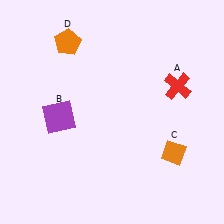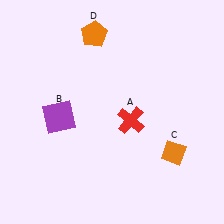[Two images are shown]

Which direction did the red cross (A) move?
The red cross (A) moved left.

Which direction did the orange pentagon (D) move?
The orange pentagon (D) moved right.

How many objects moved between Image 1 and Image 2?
2 objects moved between the two images.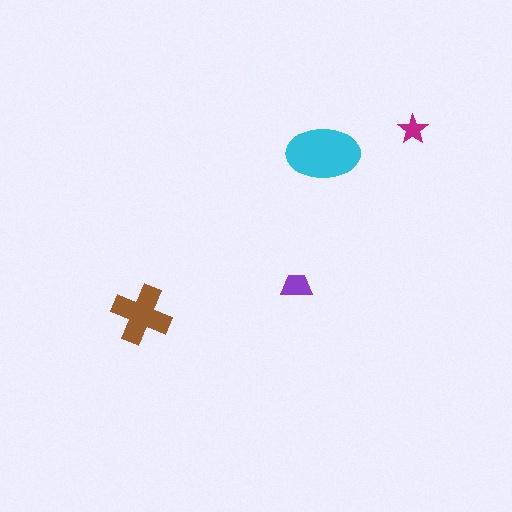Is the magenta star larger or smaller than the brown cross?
Smaller.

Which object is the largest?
The cyan ellipse.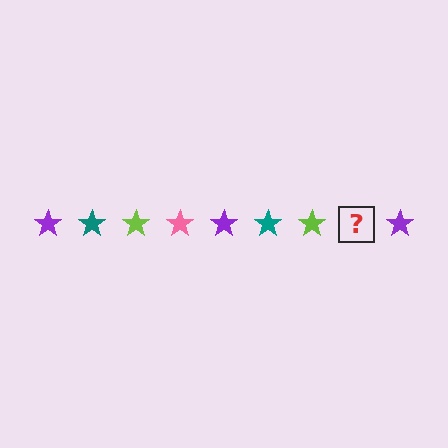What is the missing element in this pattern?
The missing element is a pink star.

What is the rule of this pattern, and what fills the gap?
The rule is that the pattern cycles through purple, teal, lime, pink stars. The gap should be filled with a pink star.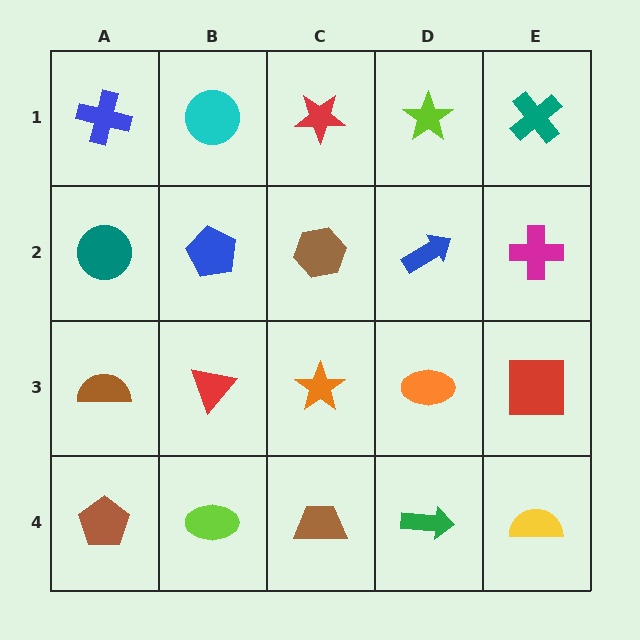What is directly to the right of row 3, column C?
An orange ellipse.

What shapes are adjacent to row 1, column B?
A blue pentagon (row 2, column B), a blue cross (row 1, column A), a red star (row 1, column C).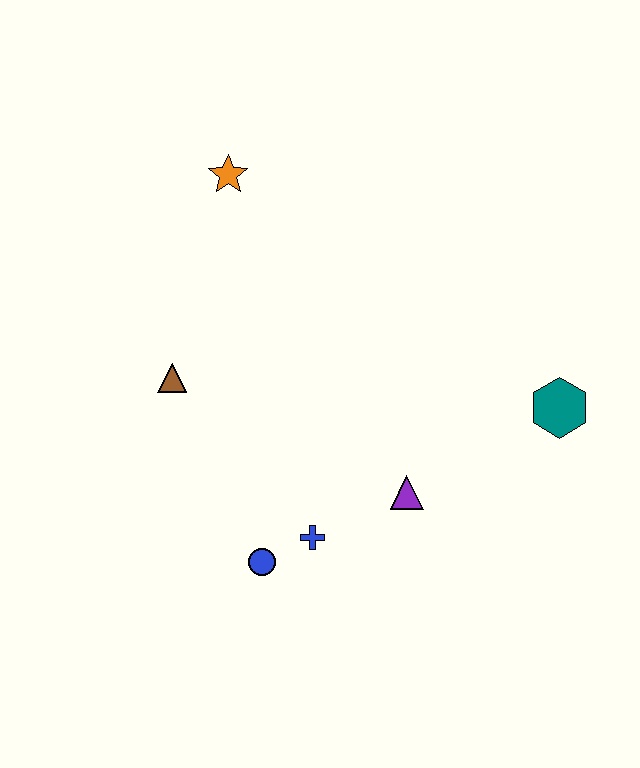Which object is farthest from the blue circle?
The orange star is farthest from the blue circle.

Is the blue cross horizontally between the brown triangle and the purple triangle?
Yes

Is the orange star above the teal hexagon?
Yes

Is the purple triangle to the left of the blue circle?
No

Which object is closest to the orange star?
The brown triangle is closest to the orange star.